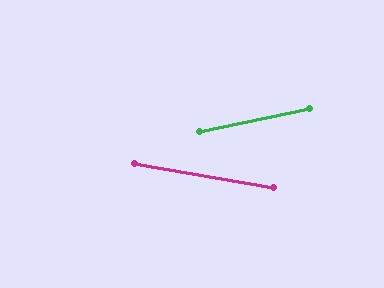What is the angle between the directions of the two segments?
Approximately 22 degrees.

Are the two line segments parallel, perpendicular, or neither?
Neither parallel nor perpendicular — they differ by about 22°.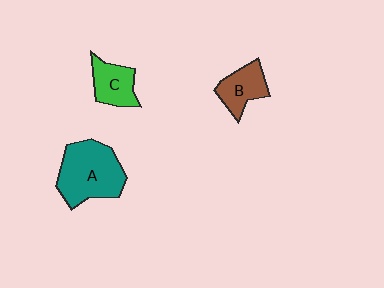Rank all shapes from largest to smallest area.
From largest to smallest: A (teal), C (green), B (brown).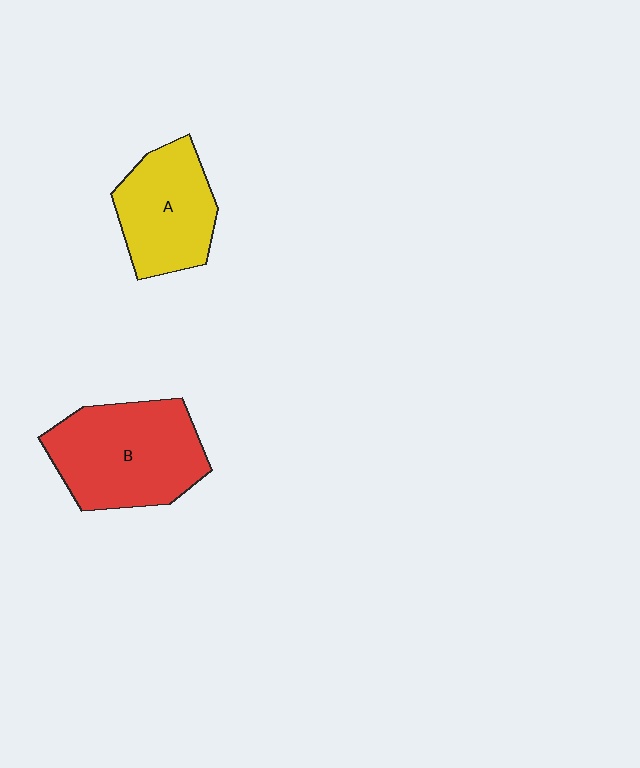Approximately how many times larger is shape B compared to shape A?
Approximately 1.3 times.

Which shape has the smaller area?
Shape A (yellow).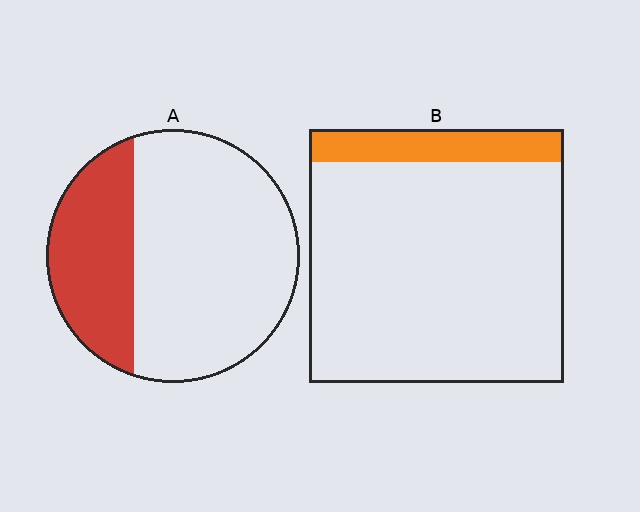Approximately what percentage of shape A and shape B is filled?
A is approximately 30% and B is approximately 15%.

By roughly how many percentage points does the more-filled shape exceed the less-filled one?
By roughly 20 percentage points (A over B).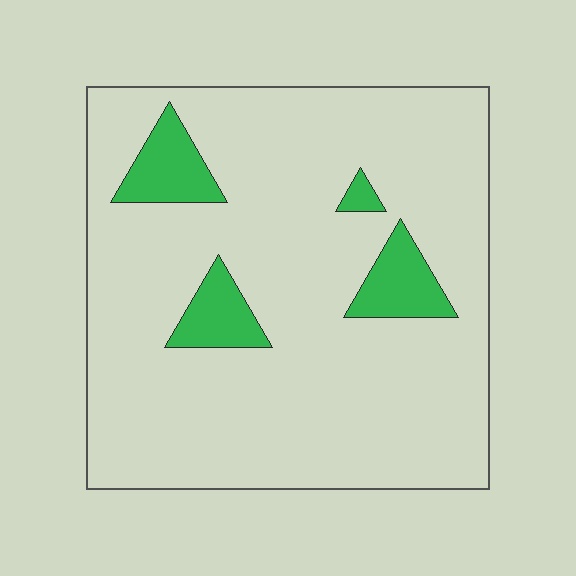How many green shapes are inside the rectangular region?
4.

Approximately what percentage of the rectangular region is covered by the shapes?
Approximately 10%.